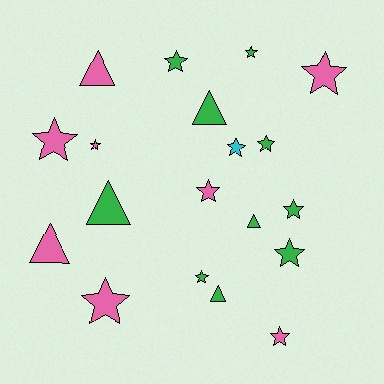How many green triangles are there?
There are 4 green triangles.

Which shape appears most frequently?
Star, with 13 objects.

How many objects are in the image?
There are 19 objects.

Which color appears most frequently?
Green, with 10 objects.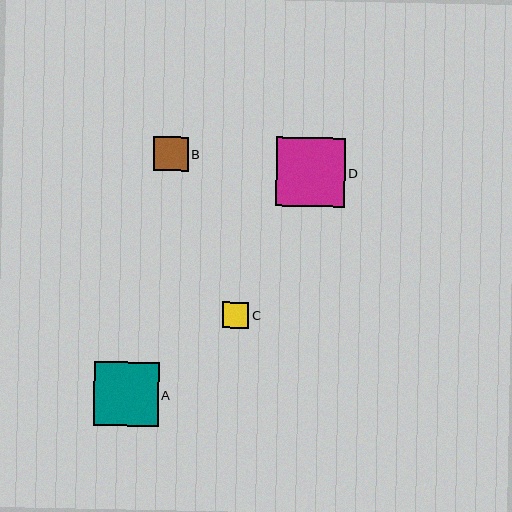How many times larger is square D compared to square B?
Square D is approximately 2.0 times the size of square B.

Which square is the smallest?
Square C is the smallest with a size of approximately 26 pixels.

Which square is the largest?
Square D is the largest with a size of approximately 69 pixels.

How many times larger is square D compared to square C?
Square D is approximately 2.6 times the size of square C.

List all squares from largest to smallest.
From largest to smallest: D, A, B, C.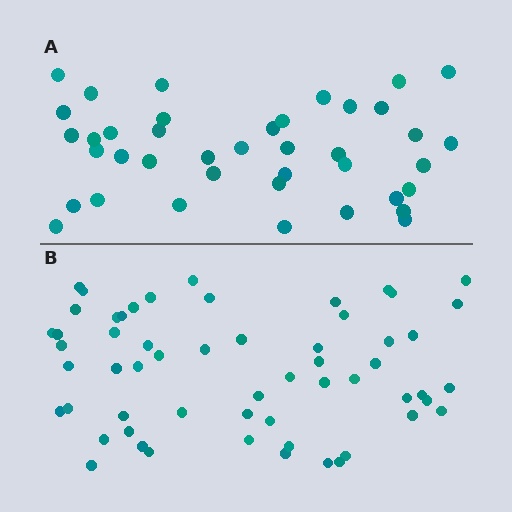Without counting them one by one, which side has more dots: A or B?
Region B (the bottom region) has more dots.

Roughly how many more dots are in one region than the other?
Region B has approximately 20 more dots than region A.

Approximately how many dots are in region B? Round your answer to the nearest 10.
About 60 dots. (The exact count is 58, which rounds to 60.)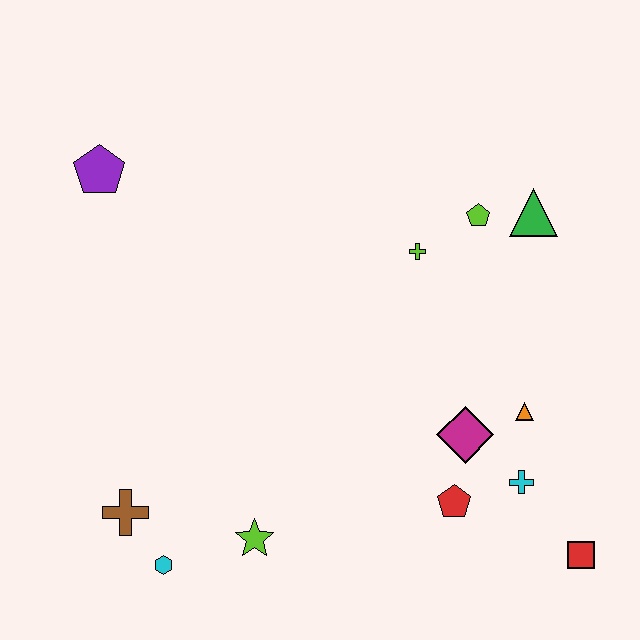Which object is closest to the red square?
The cyan cross is closest to the red square.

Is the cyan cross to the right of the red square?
No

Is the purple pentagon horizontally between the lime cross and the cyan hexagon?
No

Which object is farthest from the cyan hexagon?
The green triangle is farthest from the cyan hexagon.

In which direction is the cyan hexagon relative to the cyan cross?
The cyan hexagon is to the left of the cyan cross.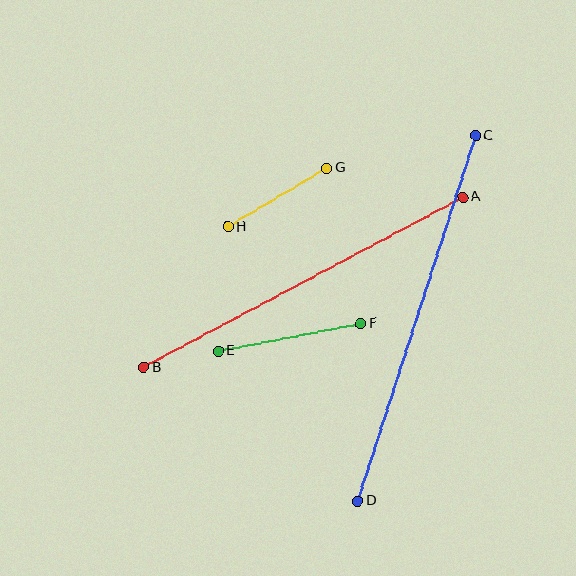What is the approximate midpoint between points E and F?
The midpoint is at approximately (290, 337) pixels.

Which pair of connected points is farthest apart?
Points C and D are farthest apart.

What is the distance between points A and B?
The distance is approximately 362 pixels.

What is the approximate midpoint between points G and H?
The midpoint is at approximately (277, 197) pixels.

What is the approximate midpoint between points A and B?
The midpoint is at approximately (303, 282) pixels.